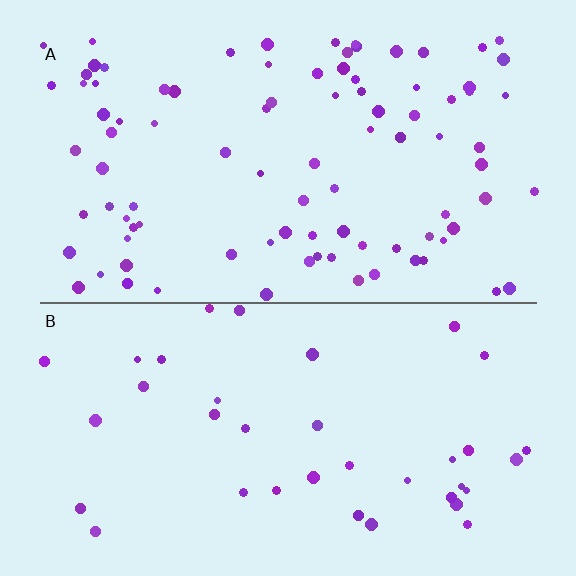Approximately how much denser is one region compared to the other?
Approximately 2.4× — region A over region B.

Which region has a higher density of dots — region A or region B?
A (the top).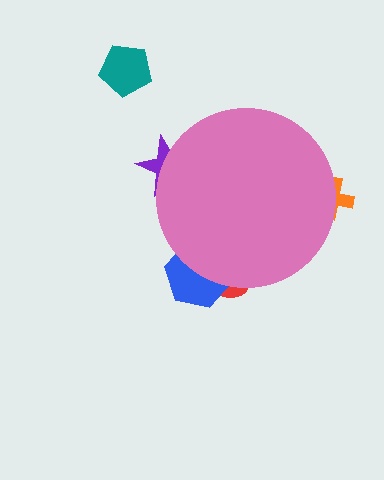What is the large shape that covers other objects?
A pink circle.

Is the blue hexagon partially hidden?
Yes, the blue hexagon is partially hidden behind the pink circle.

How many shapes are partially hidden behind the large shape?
4 shapes are partially hidden.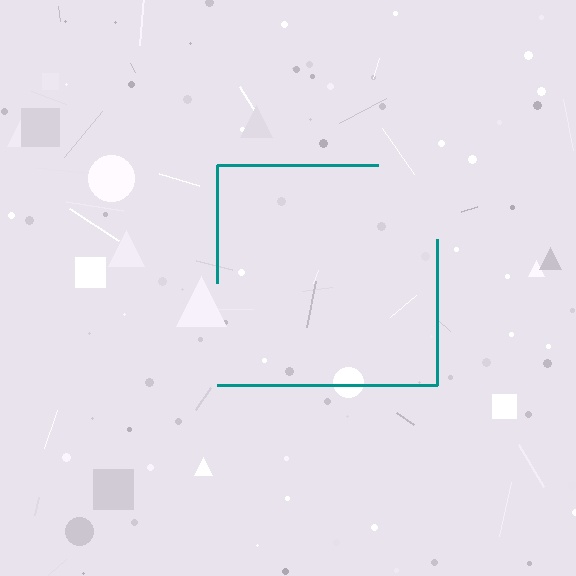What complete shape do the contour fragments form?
The contour fragments form a square.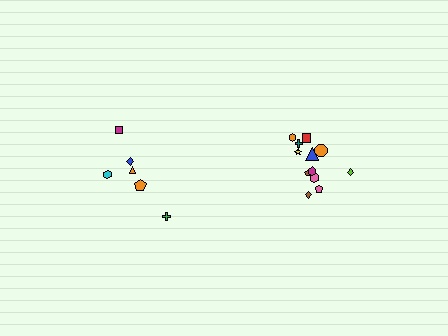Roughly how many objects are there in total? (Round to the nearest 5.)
Roughly 20 objects in total.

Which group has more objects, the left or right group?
The right group.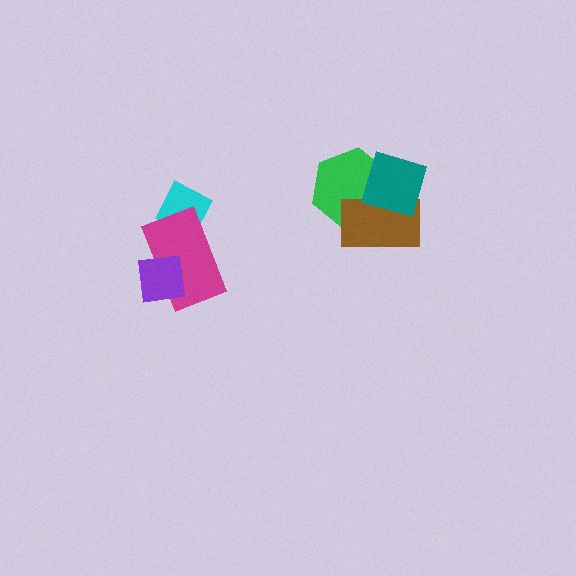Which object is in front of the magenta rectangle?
The purple square is in front of the magenta rectangle.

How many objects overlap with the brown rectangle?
2 objects overlap with the brown rectangle.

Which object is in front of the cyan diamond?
The magenta rectangle is in front of the cyan diamond.